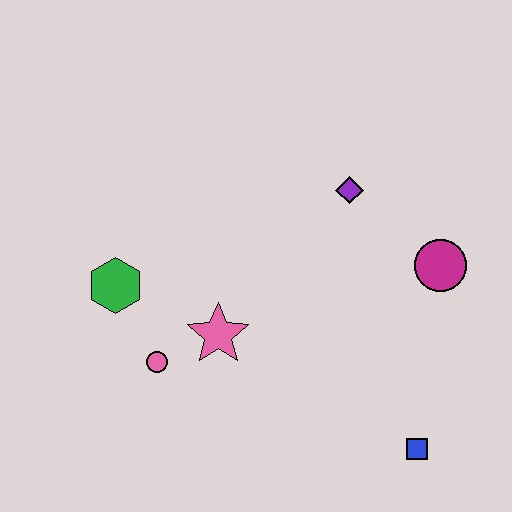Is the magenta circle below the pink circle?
No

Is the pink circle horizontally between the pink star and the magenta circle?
No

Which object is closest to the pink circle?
The pink star is closest to the pink circle.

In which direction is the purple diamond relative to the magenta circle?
The purple diamond is to the left of the magenta circle.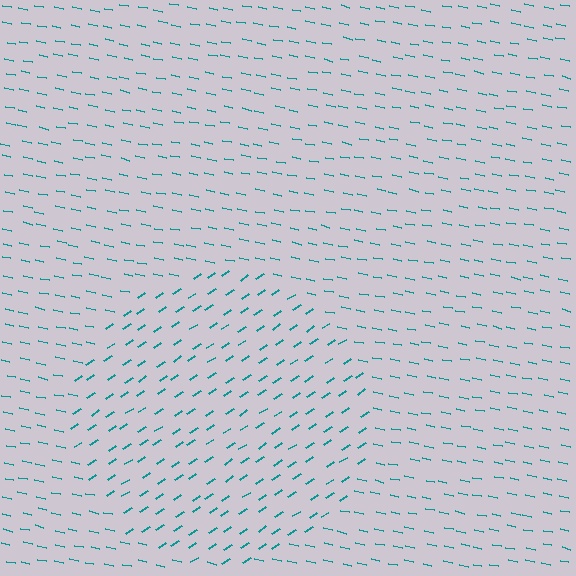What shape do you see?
I see a circle.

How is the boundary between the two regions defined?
The boundary is defined purely by a change in line orientation (approximately 45 degrees difference). All lines are the same color and thickness.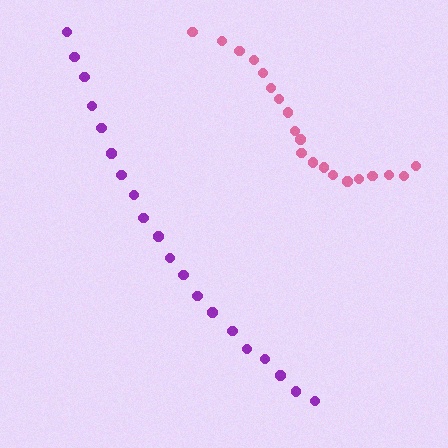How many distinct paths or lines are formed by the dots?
There are 2 distinct paths.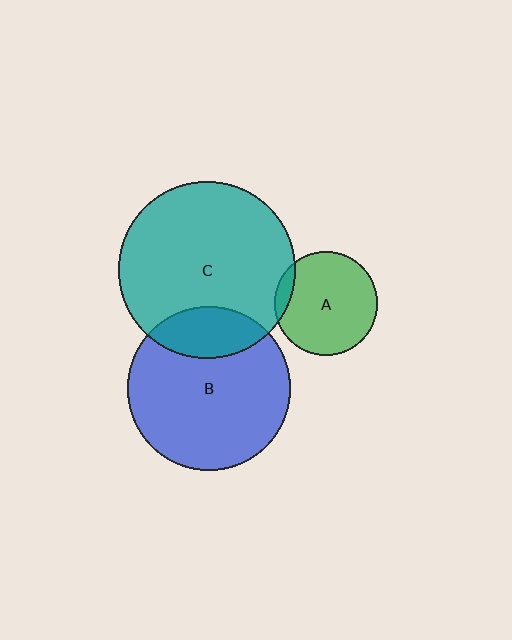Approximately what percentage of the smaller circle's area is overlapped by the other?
Approximately 20%.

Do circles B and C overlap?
Yes.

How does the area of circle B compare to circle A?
Approximately 2.5 times.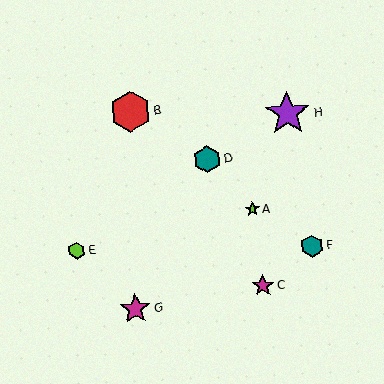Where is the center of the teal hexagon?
The center of the teal hexagon is at (312, 246).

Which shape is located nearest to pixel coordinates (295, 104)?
The purple star (labeled H) at (288, 114) is nearest to that location.